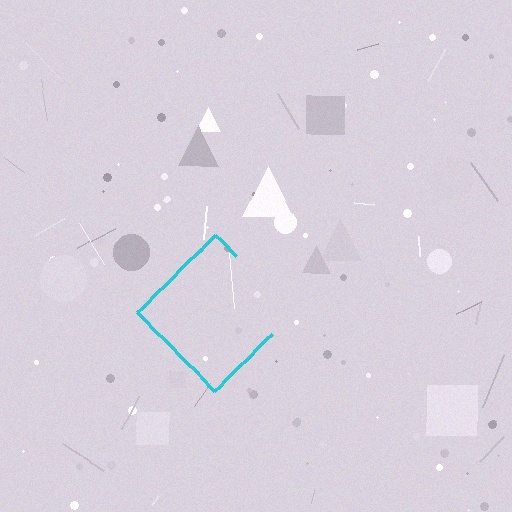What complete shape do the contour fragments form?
The contour fragments form a diamond.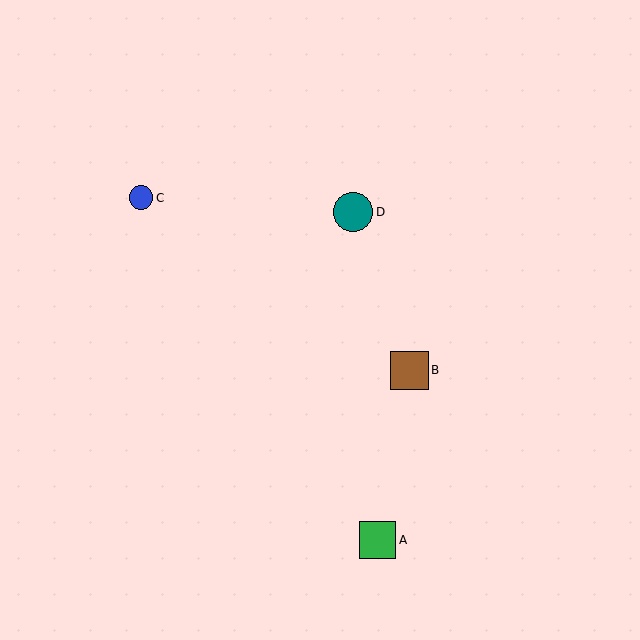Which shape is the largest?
The teal circle (labeled D) is the largest.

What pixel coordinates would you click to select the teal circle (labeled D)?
Click at (353, 212) to select the teal circle D.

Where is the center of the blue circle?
The center of the blue circle is at (141, 198).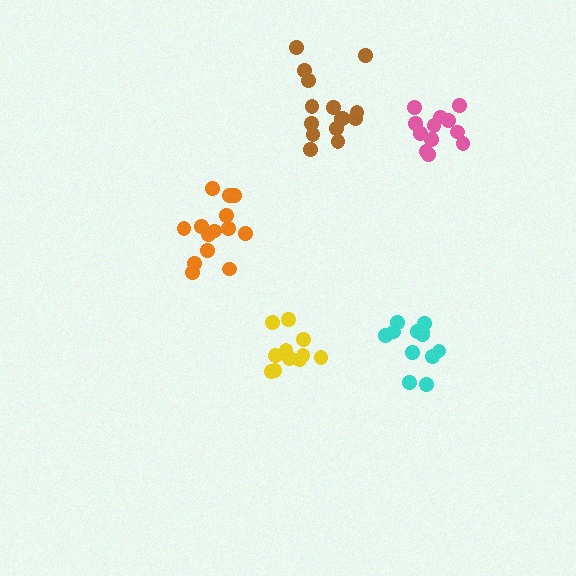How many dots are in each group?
Group 1: 12 dots, Group 2: 15 dots, Group 3: 12 dots, Group 4: 14 dots, Group 5: 11 dots (64 total).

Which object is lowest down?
The yellow cluster is bottommost.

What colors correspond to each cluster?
The clusters are colored: pink, brown, cyan, orange, yellow.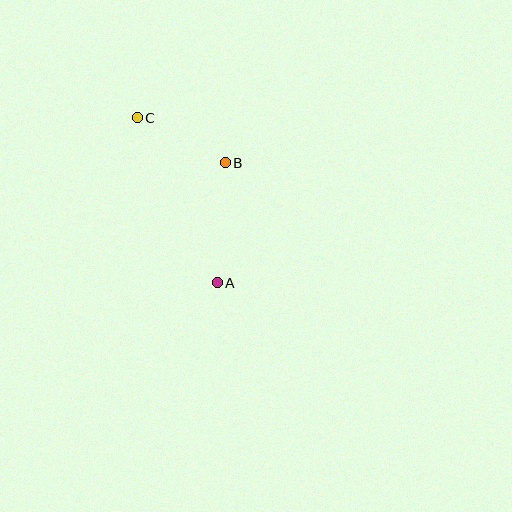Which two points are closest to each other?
Points B and C are closest to each other.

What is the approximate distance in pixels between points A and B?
The distance between A and B is approximately 120 pixels.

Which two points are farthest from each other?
Points A and C are farthest from each other.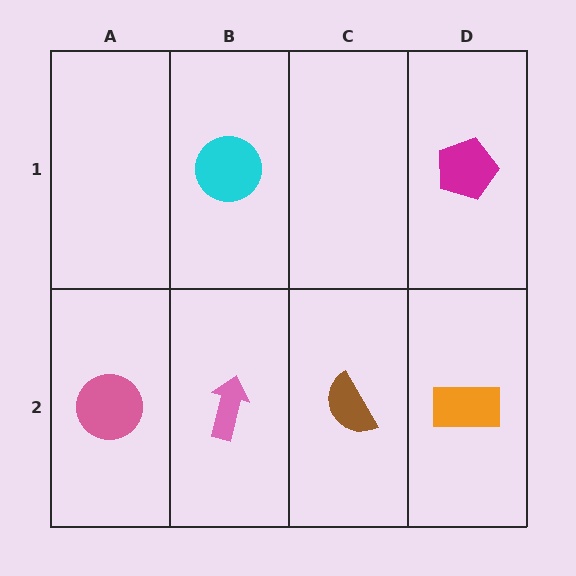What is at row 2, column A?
A pink circle.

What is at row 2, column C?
A brown semicircle.